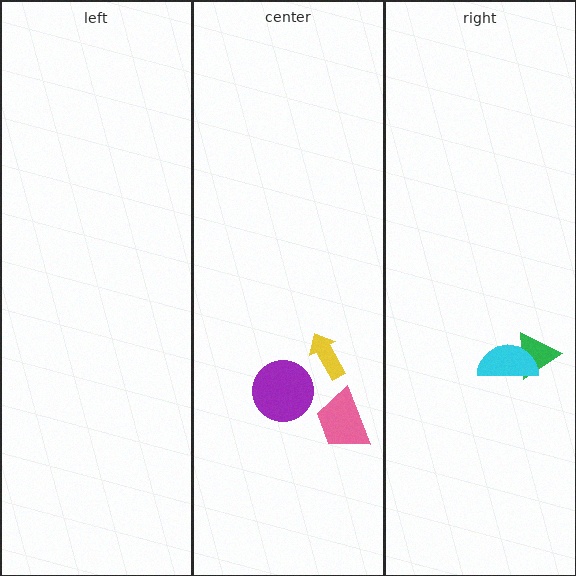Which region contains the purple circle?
The center region.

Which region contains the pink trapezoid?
The center region.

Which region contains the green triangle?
The right region.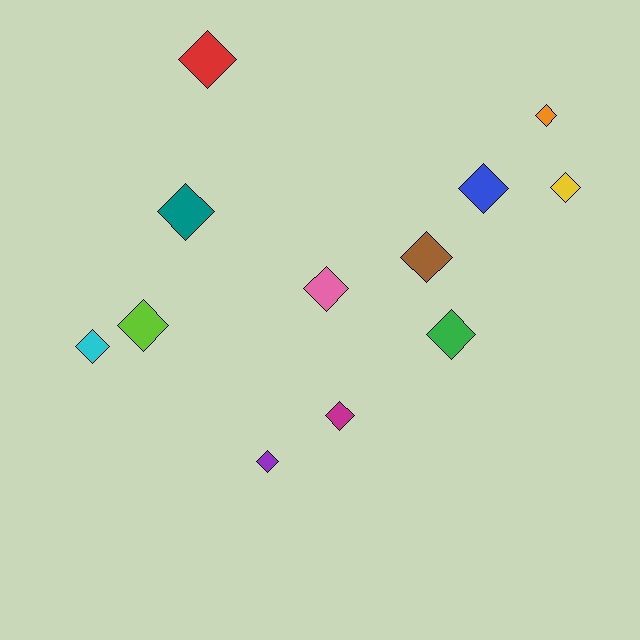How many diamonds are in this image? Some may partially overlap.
There are 12 diamonds.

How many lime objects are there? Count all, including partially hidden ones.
There is 1 lime object.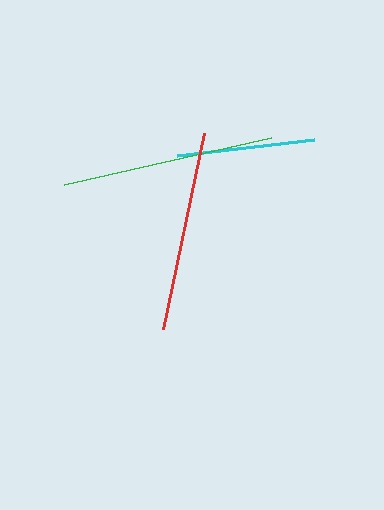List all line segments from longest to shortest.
From longest to shortest: green, red, cyan.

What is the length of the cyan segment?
The cyan segment is approximately 138 pixels long.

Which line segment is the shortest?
The cyan line is the shortest at approximately 138 pixels.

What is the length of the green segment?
The green segment is approximately 212 pixels long.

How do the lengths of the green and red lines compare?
The green and red lines are approximately the same length.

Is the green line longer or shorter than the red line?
The green line is longer than the red line.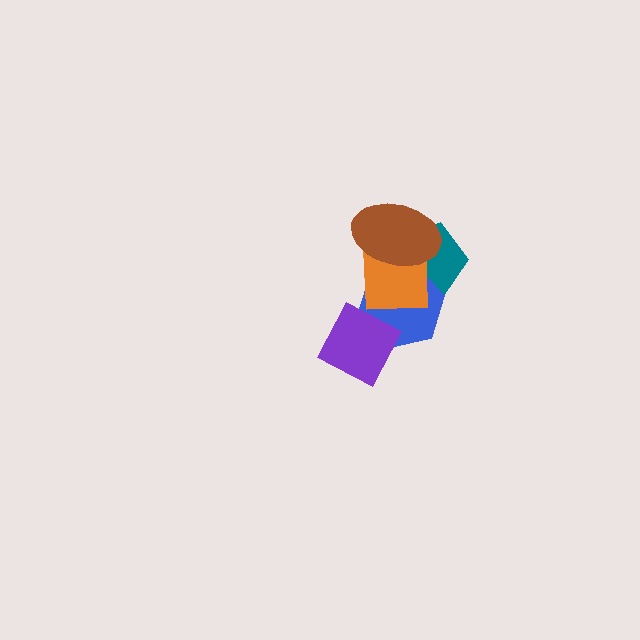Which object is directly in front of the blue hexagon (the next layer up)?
The purple square is directly in front of the blue hexagon.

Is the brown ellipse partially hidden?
No, no other shape covers it.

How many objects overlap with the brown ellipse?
3 objects overlap with the brown ellipse.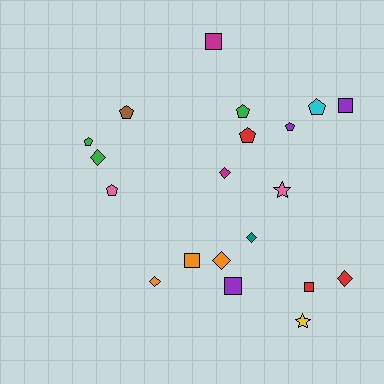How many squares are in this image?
There are 5 squares.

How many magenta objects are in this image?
There are 2 magenta objects.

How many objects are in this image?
There are 20 objects.